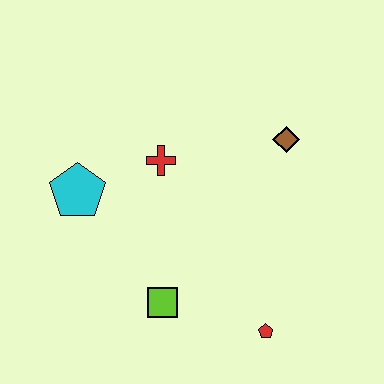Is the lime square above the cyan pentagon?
No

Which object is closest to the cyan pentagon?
The red cross is closest to the cyan pentagon.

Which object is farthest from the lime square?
The brown diamond is farthest from the lime square.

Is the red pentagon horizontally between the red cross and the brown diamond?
Yes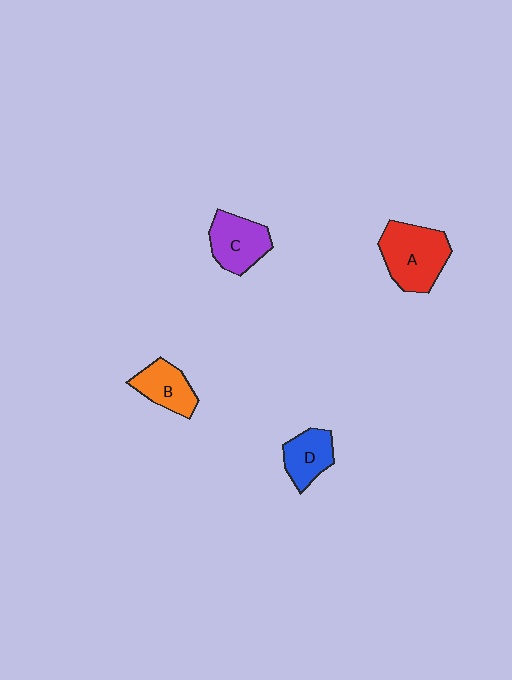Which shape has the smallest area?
Shape D (blue).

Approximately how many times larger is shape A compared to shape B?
Approximately 1.6 times.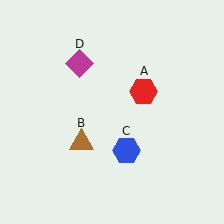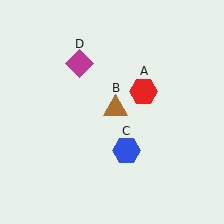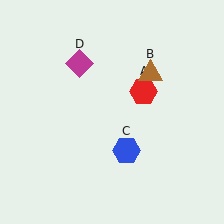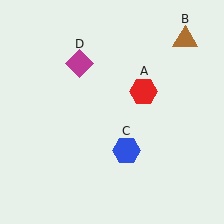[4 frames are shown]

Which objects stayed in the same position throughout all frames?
Red hexagon (object A) and blue hexagon (object C) and magenta diamond (object D) remained stationary.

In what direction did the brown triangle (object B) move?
The brown triangle (object B) moved up and to the right.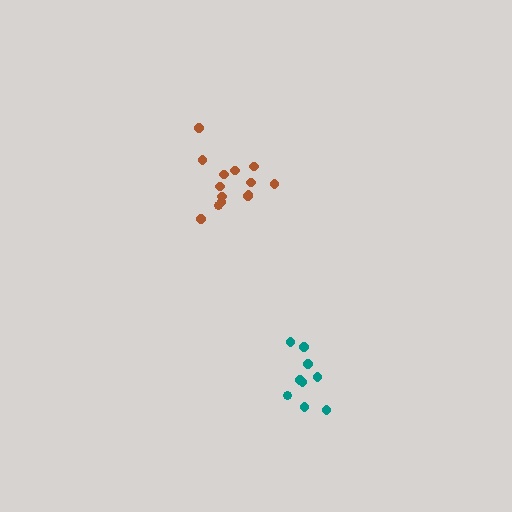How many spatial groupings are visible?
There are 2 spatial groupings.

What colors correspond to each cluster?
The clusters are colored: teal, brown.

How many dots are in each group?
Group 1: 9 dots, Group 2: 14 dots (23 total).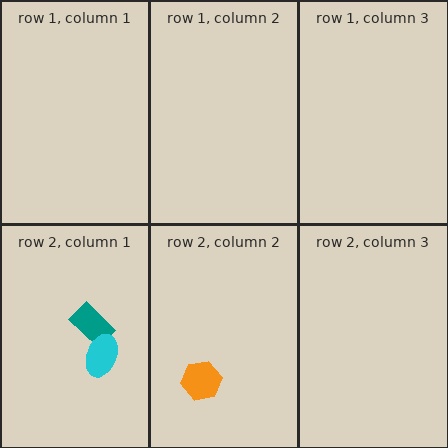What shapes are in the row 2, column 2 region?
The orange hexagon.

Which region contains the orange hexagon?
The row 2, column 2 region.